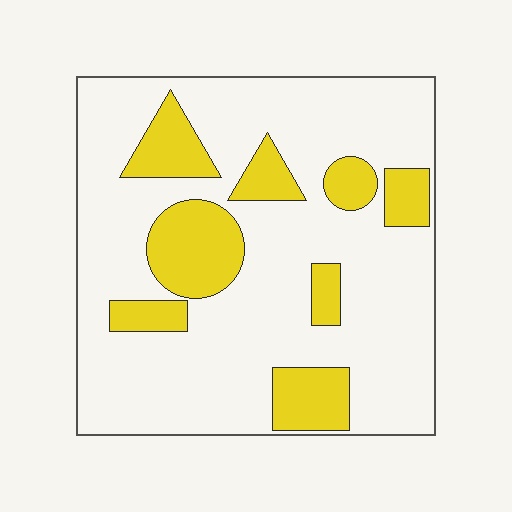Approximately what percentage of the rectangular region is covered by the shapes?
Approximately 25%.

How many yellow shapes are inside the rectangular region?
8.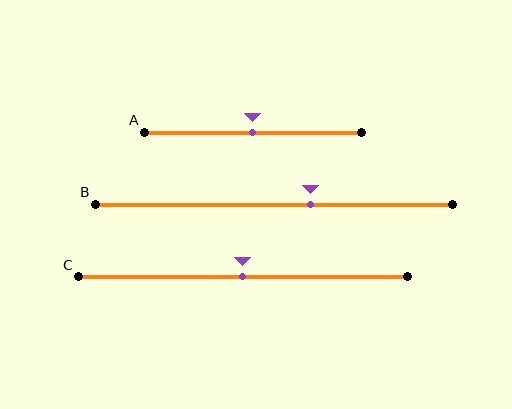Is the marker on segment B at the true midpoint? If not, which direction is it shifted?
No, the marker on segment B is shifted to the right by about 10% of the segment length.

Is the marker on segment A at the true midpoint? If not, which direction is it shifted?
Yes, the marker on segment A is at the true midpoint.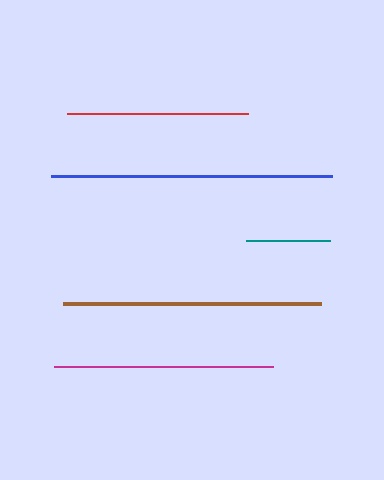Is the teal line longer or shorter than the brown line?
The brown line is longer than the teal line.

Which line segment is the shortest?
The teal line is the shortest at approximately 85 pixels.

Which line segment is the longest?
The blue line is the longest at approximately 280 pixels.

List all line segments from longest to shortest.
From longest to shortest: blue, brown, magenta, red, teal.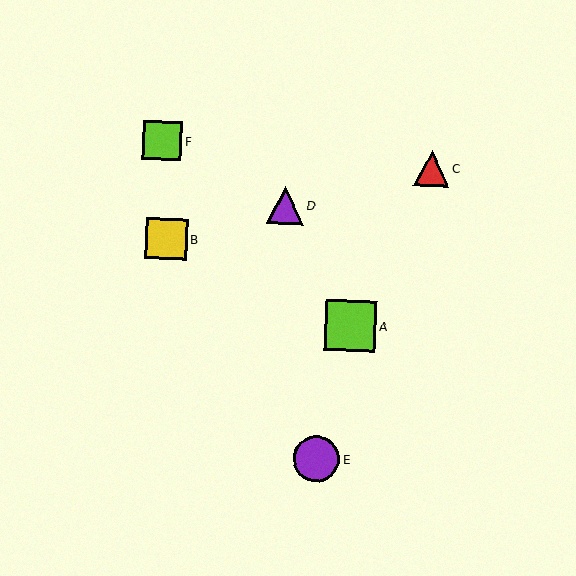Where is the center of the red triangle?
The center of the red triangle is at (432, 168).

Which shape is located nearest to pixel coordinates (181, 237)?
The yellow square (labeled B) at (166, 239) is nearest to that location.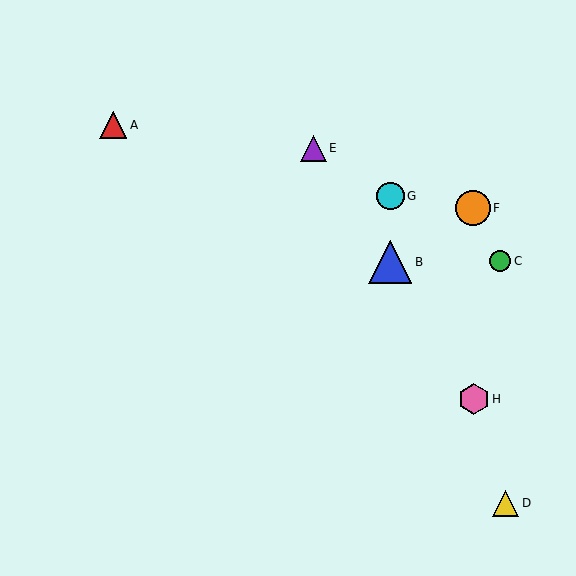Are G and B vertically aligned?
Yes, both are at x≈390.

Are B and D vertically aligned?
No, B is at x≈390 and D is at x≈506.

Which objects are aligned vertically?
Objects B, G are aligned vertically.